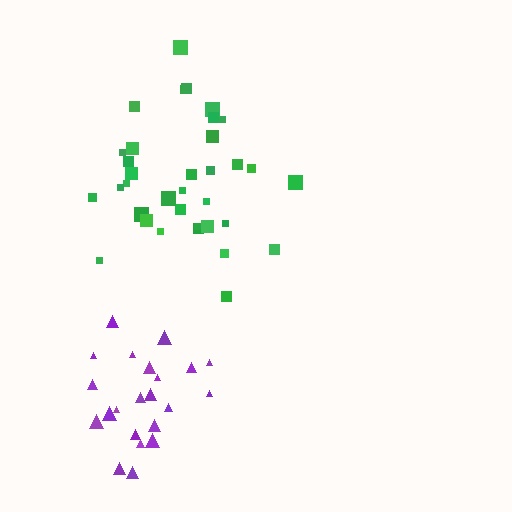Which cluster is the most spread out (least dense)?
Green.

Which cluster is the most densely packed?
Purple.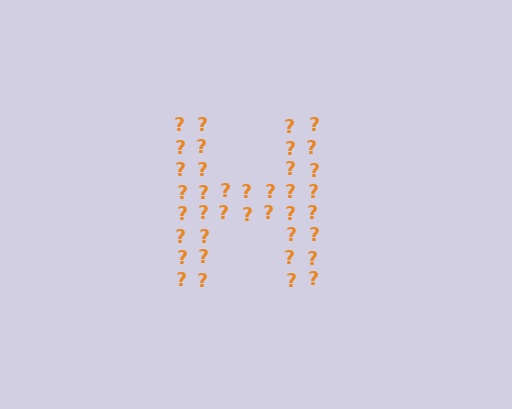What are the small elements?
The small elements are question marks.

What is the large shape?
The large shape is the letter H.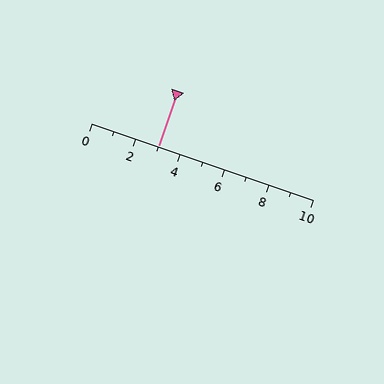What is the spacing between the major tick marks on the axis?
The major ticks are spaced 2 apart.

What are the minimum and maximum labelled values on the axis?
The axis runs from 0 to 10.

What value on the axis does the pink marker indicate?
The marker indicates approximately 3.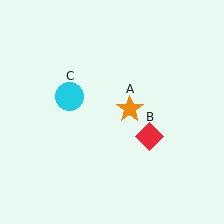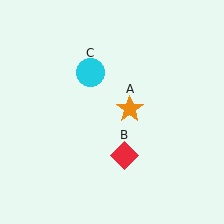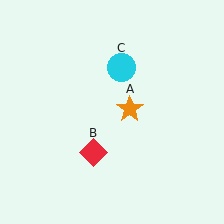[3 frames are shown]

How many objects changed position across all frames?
2 objects changed position: red diamond (object B), cyan circle (object C).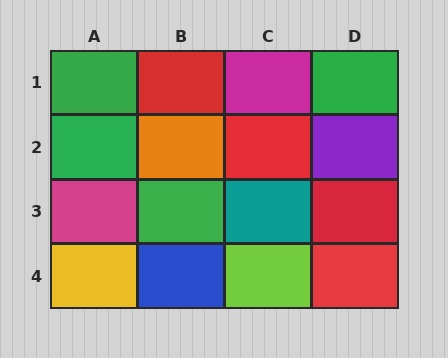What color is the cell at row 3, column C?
Teal.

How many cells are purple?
1 cell is purple.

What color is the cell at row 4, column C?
Lime.